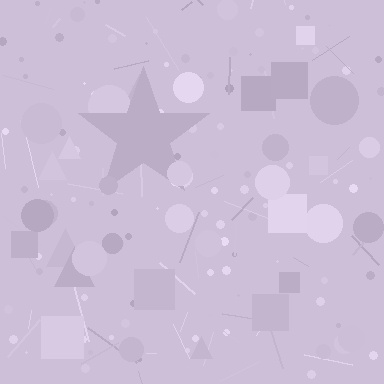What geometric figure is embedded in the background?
A star is embedded in the background.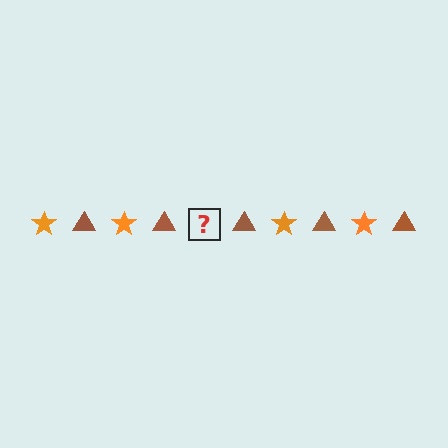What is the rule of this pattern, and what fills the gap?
The rule is that the pattern alternates between orange star and brown triangle. The gap should be filled with an orange star.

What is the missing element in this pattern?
The missing element is an orange star.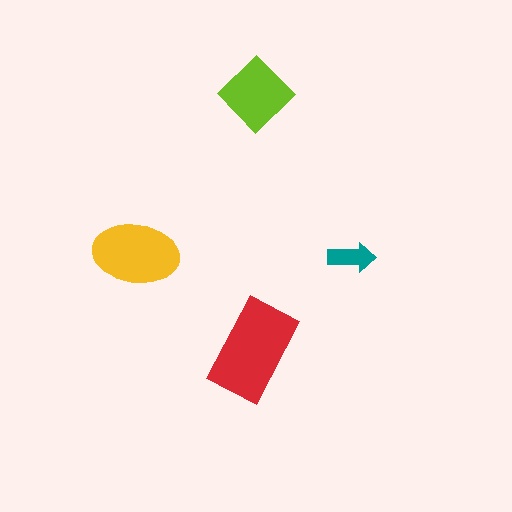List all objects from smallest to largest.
The teal arrow, the lime diamond, the yellow ellipse, the red rectangle.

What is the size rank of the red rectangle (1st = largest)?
1st.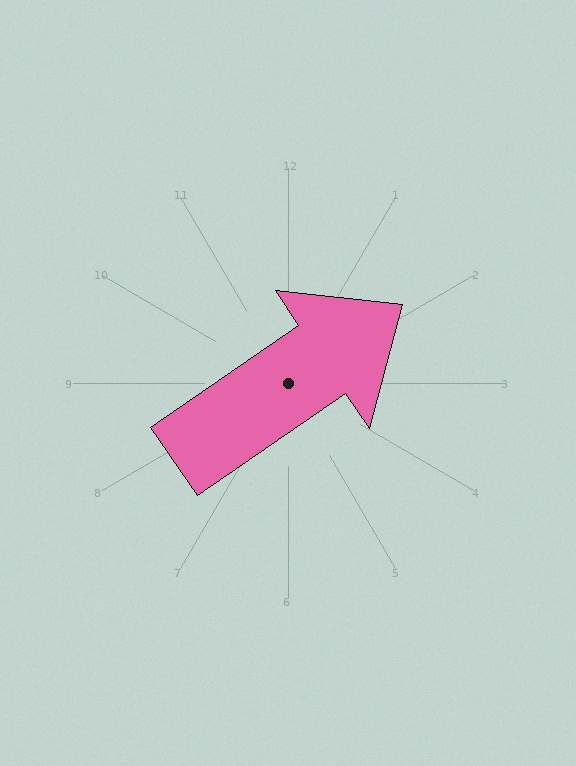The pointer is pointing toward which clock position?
Roughly 2 o'clock.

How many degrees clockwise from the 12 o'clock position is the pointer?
Approximately 56 degrees.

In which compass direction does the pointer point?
Northeast.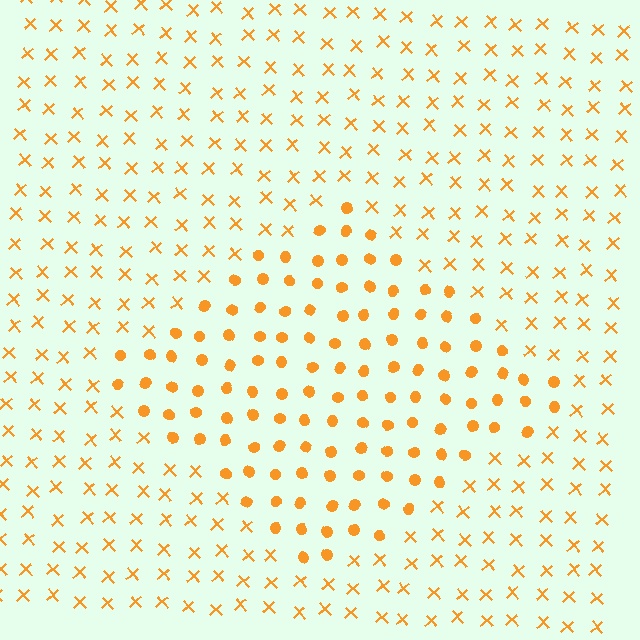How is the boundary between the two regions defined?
The boundary is defined by a change in element shape: circles inside vs. X marks outside. All elements share the same color and spacing.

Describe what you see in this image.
The image is filled with small orange elements arranged in a uniform grid. A diamond-shaped region contains circles, while the surrounding area contains X marks. The boundary is defined purely by the change in element shape.